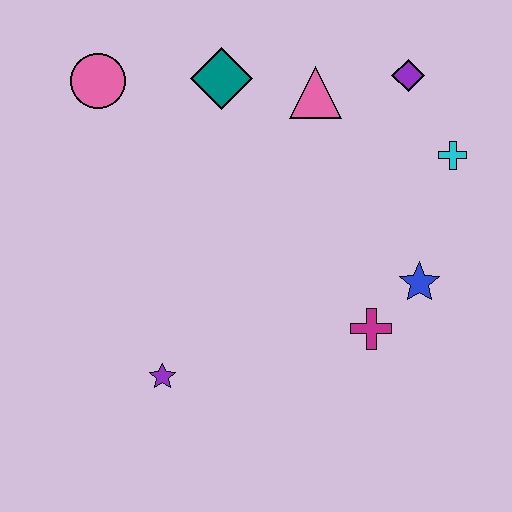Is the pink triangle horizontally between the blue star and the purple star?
Yes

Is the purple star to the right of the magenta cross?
No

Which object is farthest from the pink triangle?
The purple star is farthest from the pink triangle.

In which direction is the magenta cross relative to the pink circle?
The magenta cross is to the right of the pink circle.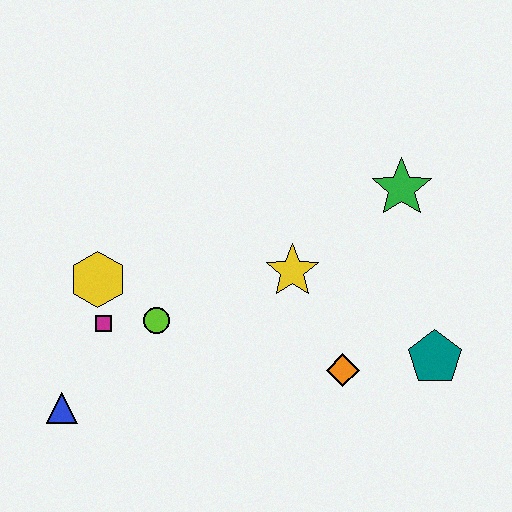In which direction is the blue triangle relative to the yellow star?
The blue triangle is to the left of the yellow star.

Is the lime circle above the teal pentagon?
Yes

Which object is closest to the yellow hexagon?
The magenta square is closest to the yellow hexagon.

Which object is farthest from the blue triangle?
The green star is farthest from the blue triangle.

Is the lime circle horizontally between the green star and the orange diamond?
No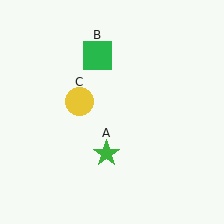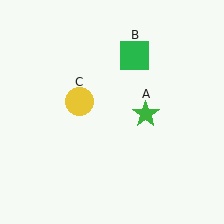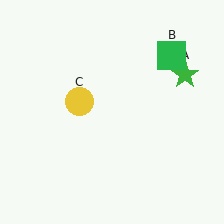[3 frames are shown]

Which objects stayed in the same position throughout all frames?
Yellow circle (object C) remained stationary.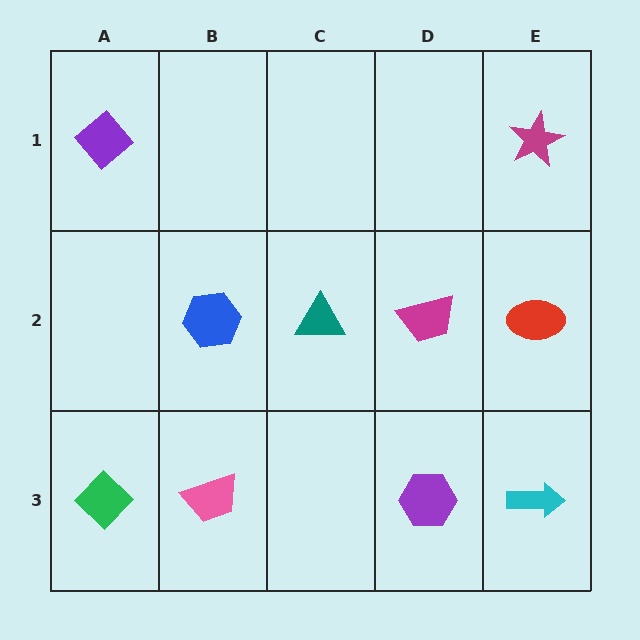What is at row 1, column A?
A purple diamond.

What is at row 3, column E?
A cyan arrow.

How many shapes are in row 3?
4 shapes.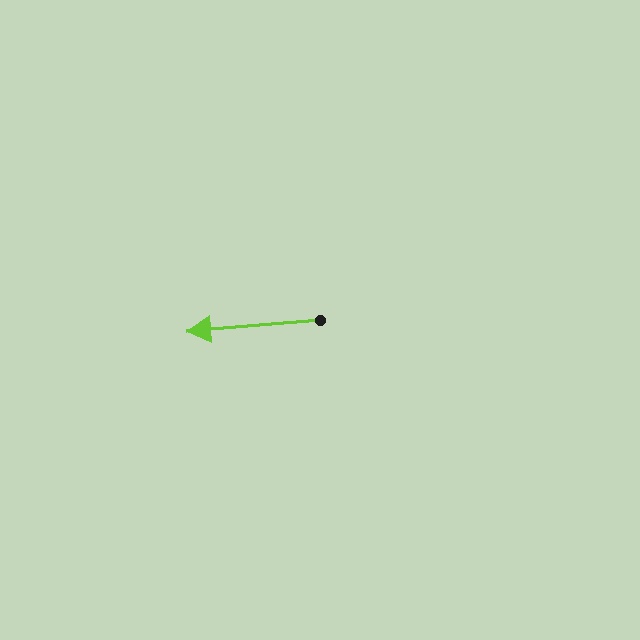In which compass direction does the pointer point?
West.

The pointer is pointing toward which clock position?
Roughly 9 o'clock.